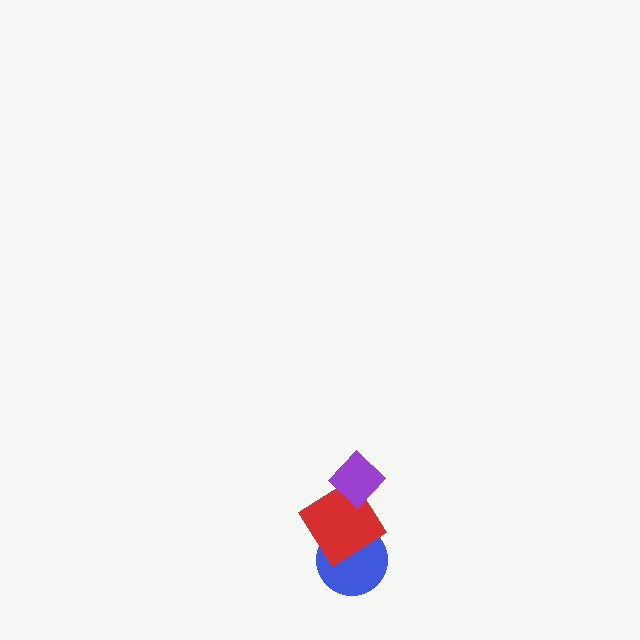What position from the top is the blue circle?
The blue circle is 3rd from the top.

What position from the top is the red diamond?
The red diamond is 2nd from the top.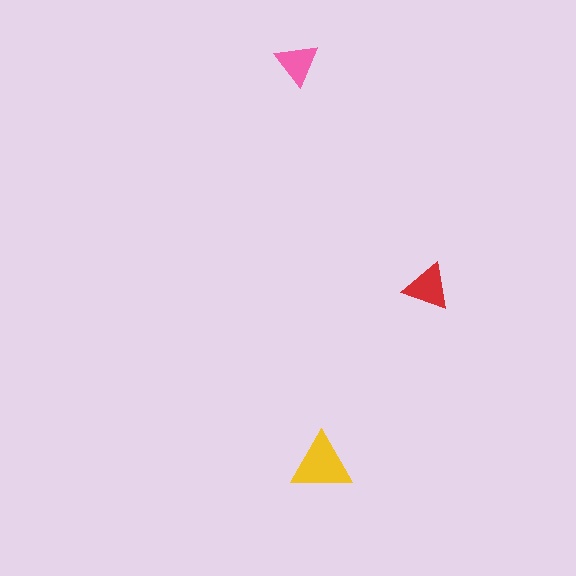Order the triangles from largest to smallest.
the yellow one, the red one, the pink one.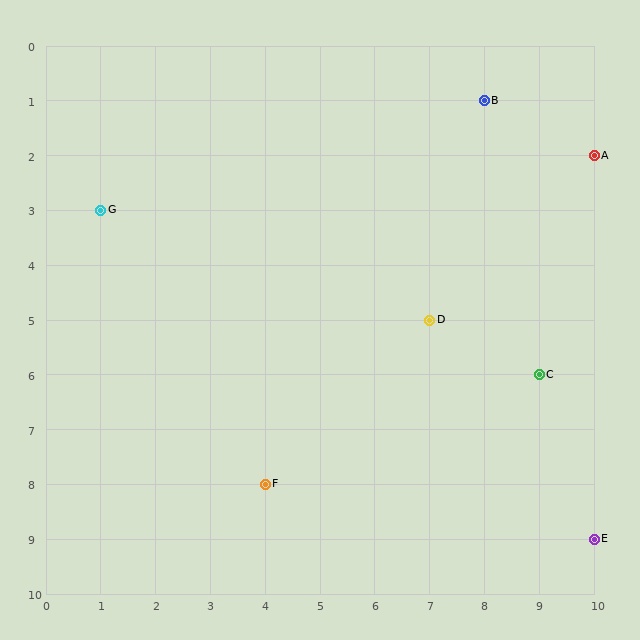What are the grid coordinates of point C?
Point C is at grid coordinates (9, 6).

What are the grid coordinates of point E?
Point E is at grid coordinates (10, 9).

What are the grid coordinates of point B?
Point B is at grid coordinates (8, 1).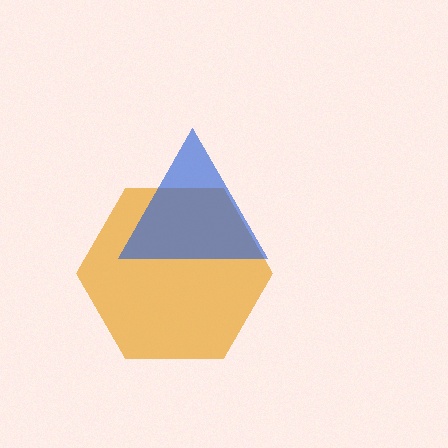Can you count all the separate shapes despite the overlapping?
Yes, there are 2 separate shapes.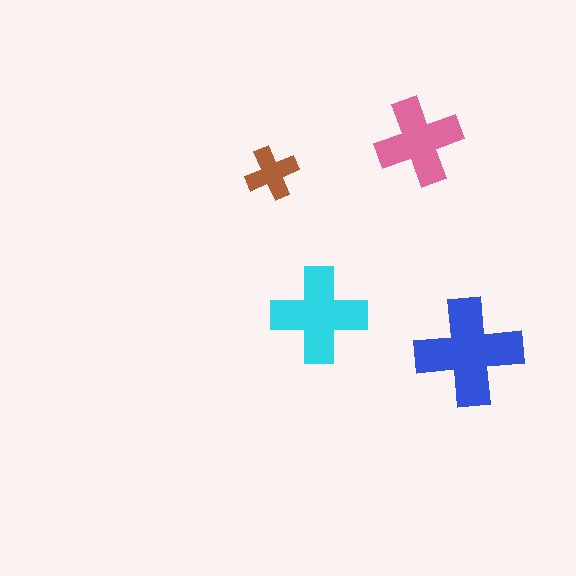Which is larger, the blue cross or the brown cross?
The blue one.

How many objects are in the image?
There are 4 objects in the image.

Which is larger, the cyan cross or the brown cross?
The cyan one.